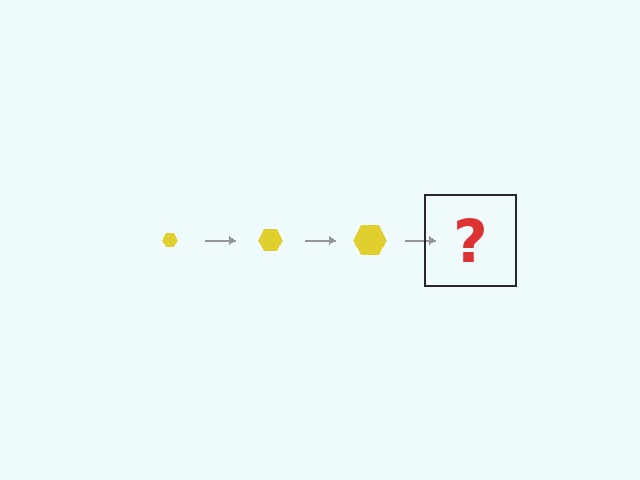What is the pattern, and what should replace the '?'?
The pattern is that the hexagon gets progressively larger each step. The '?' should be a yellow hexagon, larger than the previous one.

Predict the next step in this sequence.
The next step is a yellow hexagon, larger than the previous one.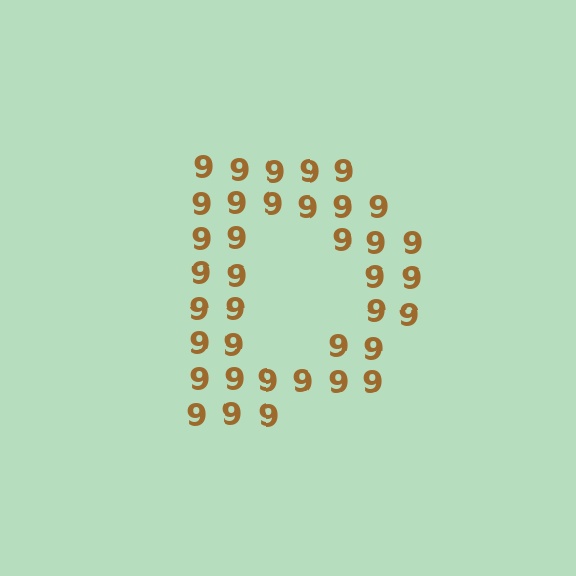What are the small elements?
The small elements are digit 9's.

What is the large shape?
The large shape is the letter D.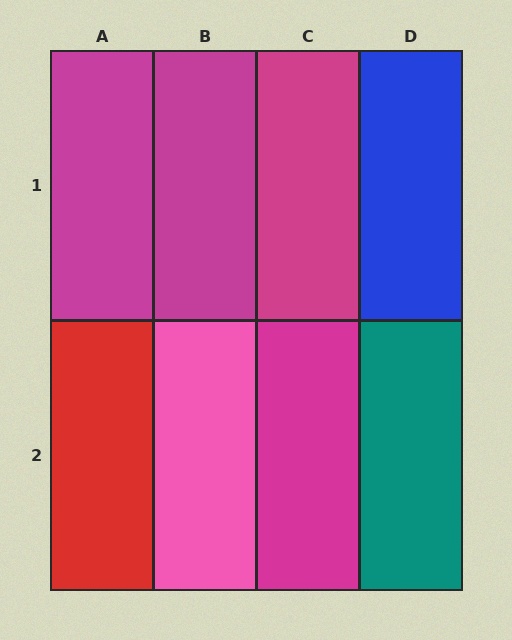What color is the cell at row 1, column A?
Magenta.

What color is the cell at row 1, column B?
Magenta.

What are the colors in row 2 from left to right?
Red, pink, magenta, teal.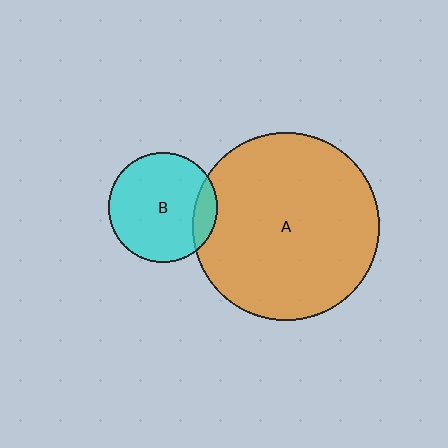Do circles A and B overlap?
Yes.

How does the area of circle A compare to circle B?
Approximately 2.9 times.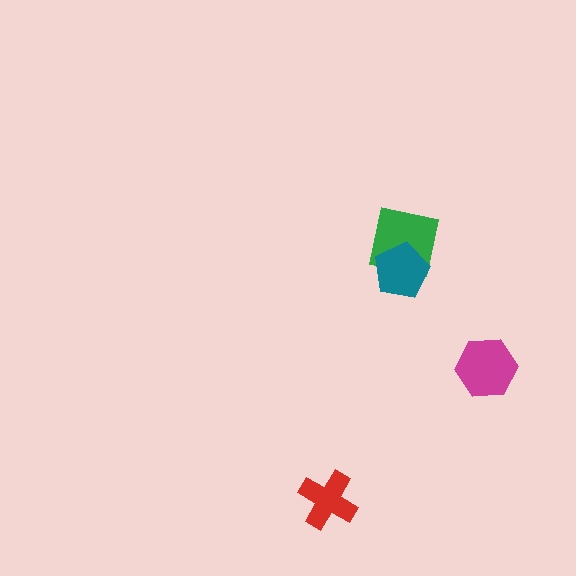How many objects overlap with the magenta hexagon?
0 objects overlap with the magenta hexagon.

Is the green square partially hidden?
Yes, it is partially covered by another shape.